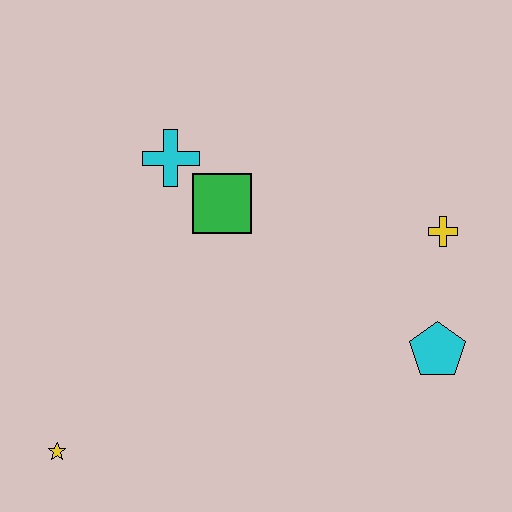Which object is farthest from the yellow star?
The yellow cross is farthest from the yellow star.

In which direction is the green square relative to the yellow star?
The green square is above the yellow star.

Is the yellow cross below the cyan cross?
Yes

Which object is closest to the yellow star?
The green square is closest to the yellow star.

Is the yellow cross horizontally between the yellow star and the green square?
No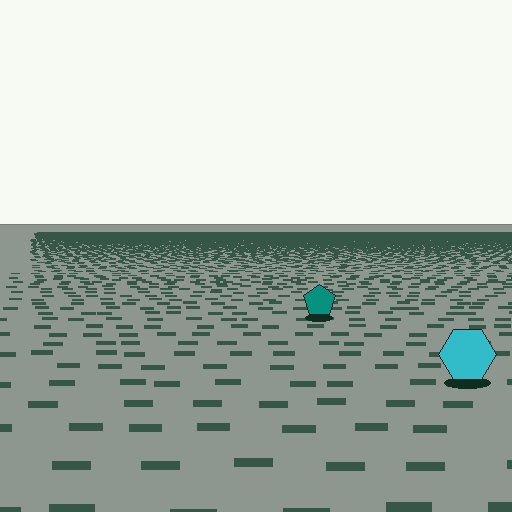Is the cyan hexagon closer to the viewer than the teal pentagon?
Yes. The cyan hexagon is closer — you can tell from the texture gradient: the ground texture is coarser near it.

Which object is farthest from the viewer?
The teal pentagon is farthest from the viewer. It appears smaller and the ground texture around it is denser.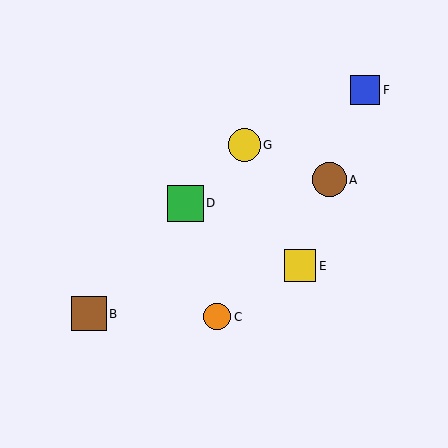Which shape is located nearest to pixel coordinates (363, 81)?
The blue square (labeled F) at (365, 90) is nearest to that location.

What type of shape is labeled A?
Shape A is a brown circle.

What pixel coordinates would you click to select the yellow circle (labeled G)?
Click at (244, 145) to select the yellow circle G.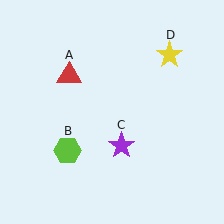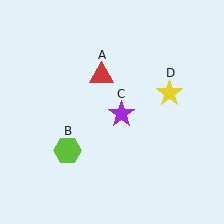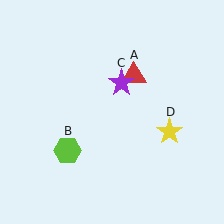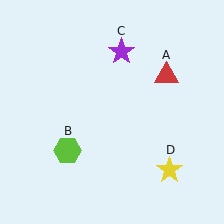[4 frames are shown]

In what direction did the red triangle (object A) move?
The red triangle (object A) moved right.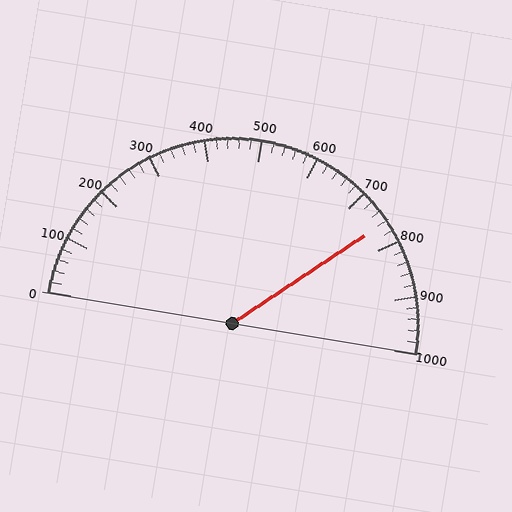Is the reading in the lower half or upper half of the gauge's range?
The reading is in the upper half of the range (0 to 1000).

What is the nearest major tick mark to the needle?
The nearest major tick mark is 800.